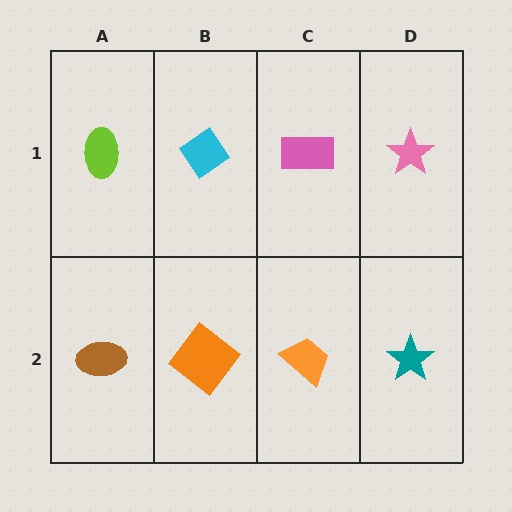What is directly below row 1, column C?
An orange trapezoid.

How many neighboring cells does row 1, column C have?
3.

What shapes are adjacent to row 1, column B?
An orange diamond (row 2, column B), a lime ellipse (row 1, column A), a pink rectangle (row 1, column C).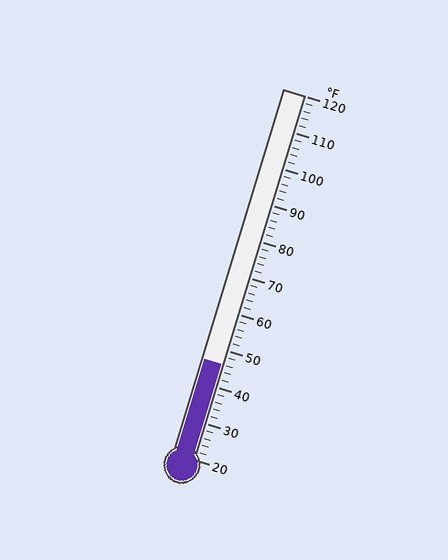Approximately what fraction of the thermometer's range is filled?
The thermometer is filled to approximately 25% of its range.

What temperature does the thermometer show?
The thermometer shows approximately 46°F.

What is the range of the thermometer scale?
The thermometer scale ranges from 20°F to 120°F.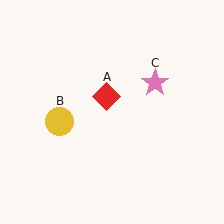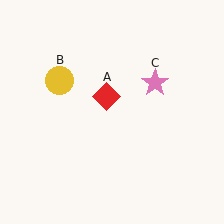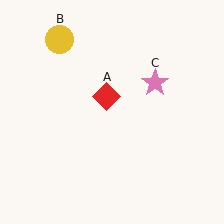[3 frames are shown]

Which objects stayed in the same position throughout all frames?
Red diamond (object A) and pink star (object C) remained stationary.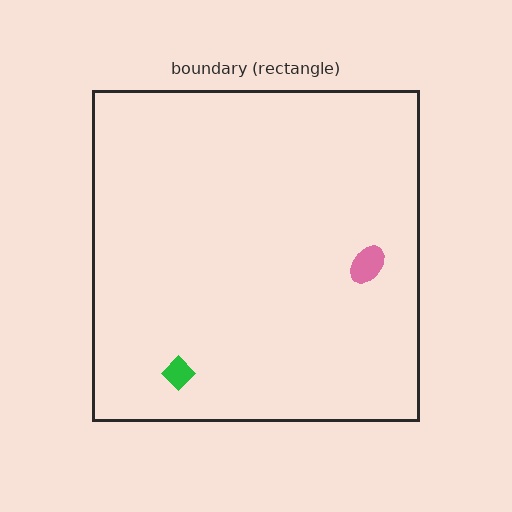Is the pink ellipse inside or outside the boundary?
Inside.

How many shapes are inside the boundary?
2 inside, 0 outside.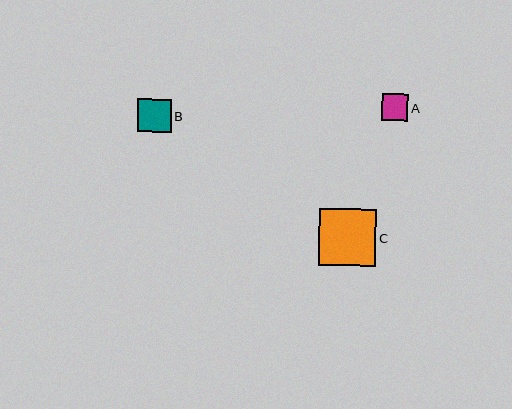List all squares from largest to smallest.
From largest to smallest: C, B, A.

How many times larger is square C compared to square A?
Square C is approximately 2.2 times the size of square A.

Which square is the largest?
Square C is the largest with a size of approximately 57 pixels.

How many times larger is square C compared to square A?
Square C is approximately 2.2 times the size of square A.